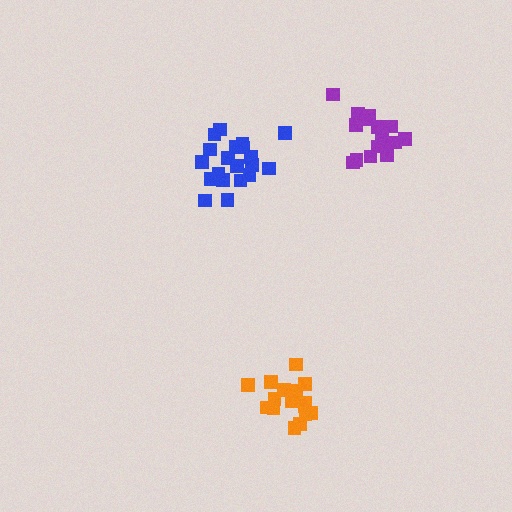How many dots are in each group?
Group 1: 16 dots, Group 2: 16 dots, Group 3: 20 dots (52 total).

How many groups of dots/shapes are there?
There are 3 groups.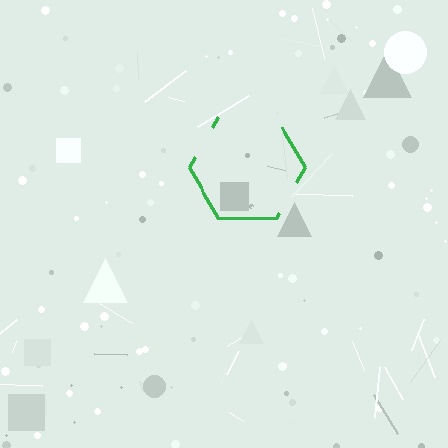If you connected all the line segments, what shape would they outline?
They would outline a hexagon.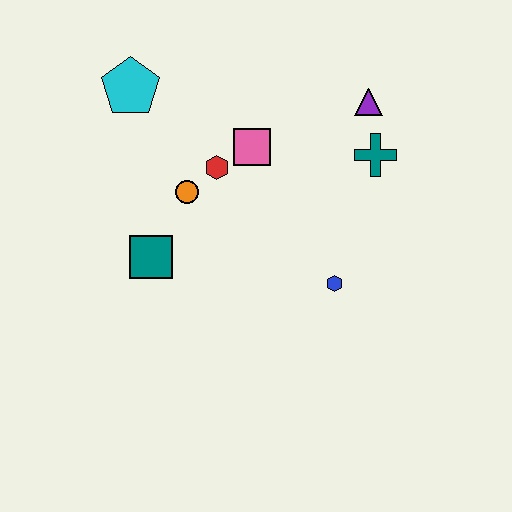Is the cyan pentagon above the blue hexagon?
Yes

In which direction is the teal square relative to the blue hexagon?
The teal square is to the left of the blue hexagon.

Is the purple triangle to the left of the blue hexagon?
No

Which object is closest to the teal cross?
The purple triangle is closest to the teal cross.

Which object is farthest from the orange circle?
The purple triangle is farthest from the orange circle.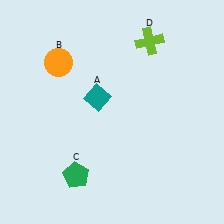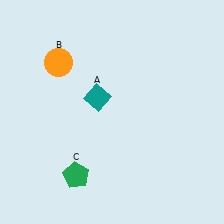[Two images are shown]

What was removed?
The lime cross (D) was removed in Image 2.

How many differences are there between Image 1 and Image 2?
There is 1 difference between the two images.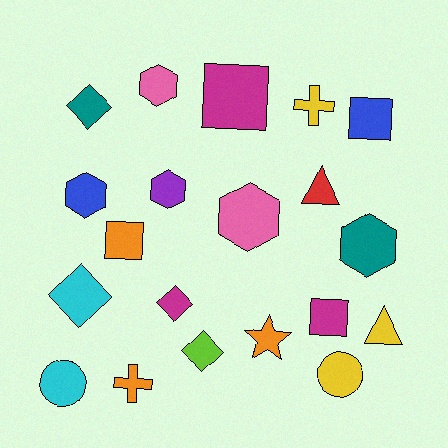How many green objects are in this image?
There are no green objects.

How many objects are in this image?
There are 20 objects.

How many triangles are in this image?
There are 2 triangles.